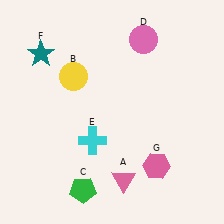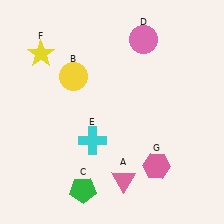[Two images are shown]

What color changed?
The star (F) changed from teal in Image 1 to yellow in Image 2.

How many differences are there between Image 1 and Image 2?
There is 1 difference between the two images.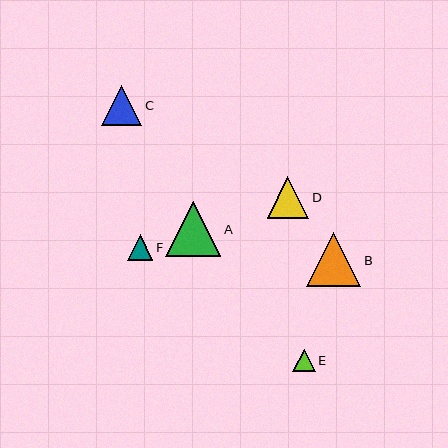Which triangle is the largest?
Triangle A is the largest with a size of approximately 55 pixels.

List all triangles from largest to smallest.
From largest to smallest: A, B, D, C, F, E.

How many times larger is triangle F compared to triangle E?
Triangle F is approximately 1.1 times the size of triangle E.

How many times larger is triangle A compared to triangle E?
Triangle A is approximately 2.5 times the size of triangle E.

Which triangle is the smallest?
Triangle E is the smallest with a size of approximately 22 pixels.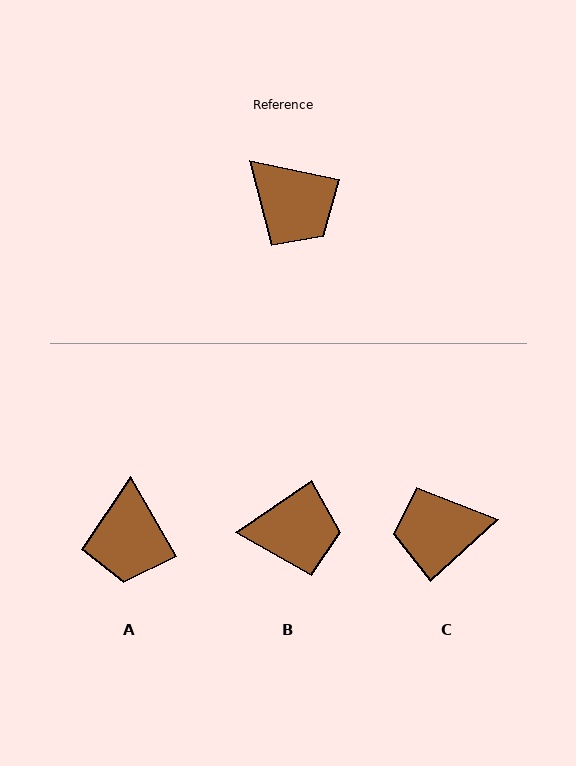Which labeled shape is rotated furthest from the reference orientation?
C, about 126 degrees away.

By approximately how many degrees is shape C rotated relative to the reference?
Approximately 126 degrees clockwise.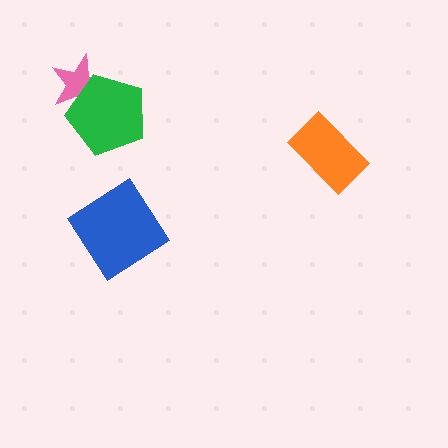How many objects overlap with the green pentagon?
1 object overlaps with the green pentagon.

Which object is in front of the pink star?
The green pentagon is in front of the pink star.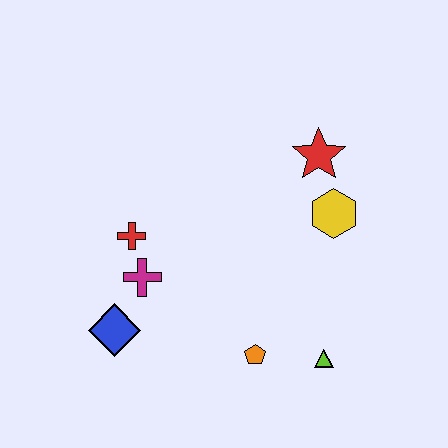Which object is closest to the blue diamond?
The magenta cross is closest to the blue diamond.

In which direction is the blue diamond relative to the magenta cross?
The blue diamond is below the magenta cross.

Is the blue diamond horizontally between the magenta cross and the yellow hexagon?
No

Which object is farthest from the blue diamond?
The red star is farthest from the blue diamond.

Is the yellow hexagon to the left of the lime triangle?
No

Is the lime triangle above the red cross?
No